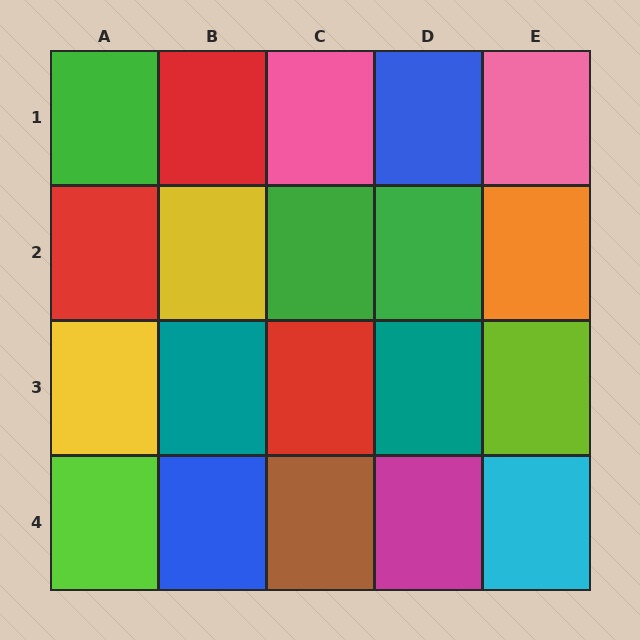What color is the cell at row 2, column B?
Yellow.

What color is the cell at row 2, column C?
Green.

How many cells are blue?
2 cells are blue.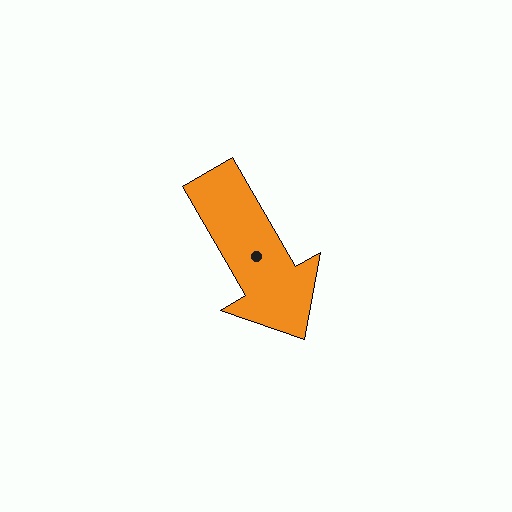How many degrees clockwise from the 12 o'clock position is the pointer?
Approximately 150 degrees.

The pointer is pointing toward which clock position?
Roughly 5 o'clock.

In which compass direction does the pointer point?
Southeast.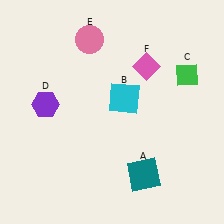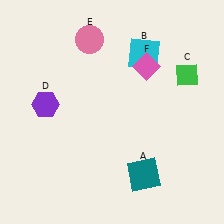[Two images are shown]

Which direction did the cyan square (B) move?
The cyan square (B) moved up.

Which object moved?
The cyan square (B) moved up.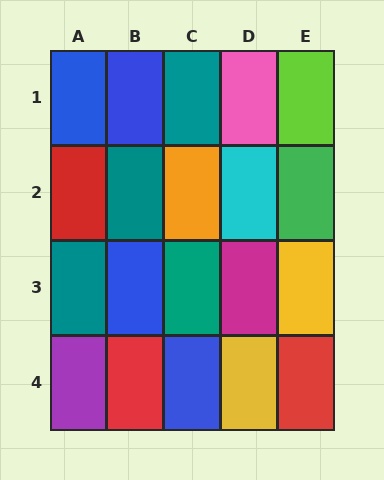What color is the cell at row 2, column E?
Green.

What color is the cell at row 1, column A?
Blue.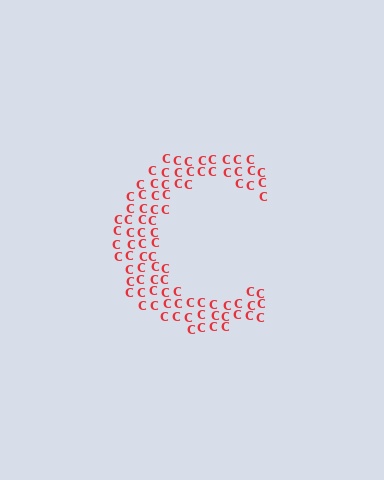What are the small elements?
The small elements are letter C's.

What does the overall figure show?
The overall figure shows the letter C.